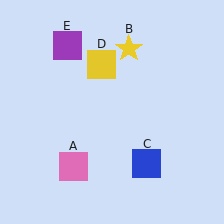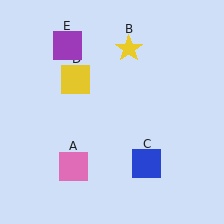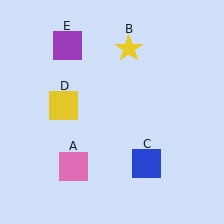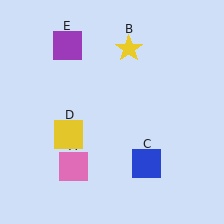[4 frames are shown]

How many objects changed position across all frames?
1 object changed position: yellow square (object D).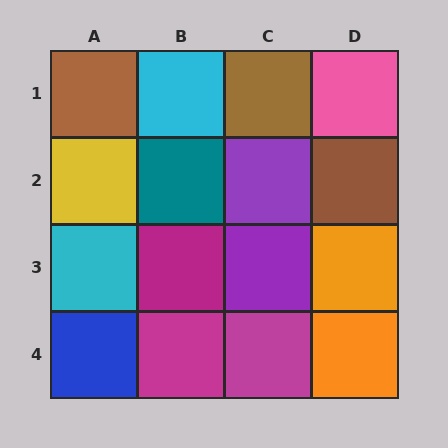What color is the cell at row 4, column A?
Blue.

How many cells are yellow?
1 cell is yellow.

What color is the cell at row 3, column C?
Purple.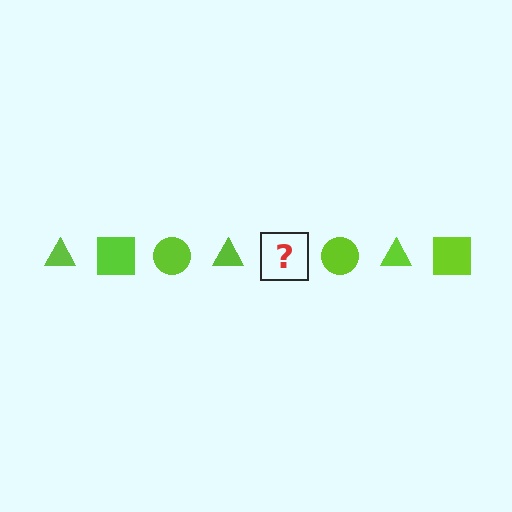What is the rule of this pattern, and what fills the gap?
The rule is that the pattern cycles through triangle, square, circle shapes in lime. The gap should be filled with a lime square.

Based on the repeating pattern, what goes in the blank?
The blank should be a lime square.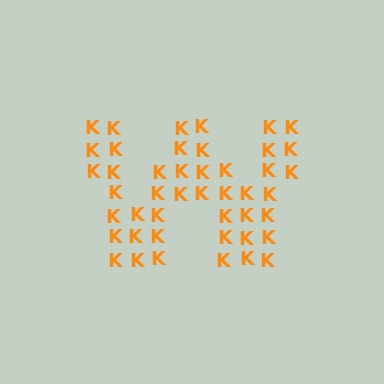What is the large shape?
The large shape is the letter W.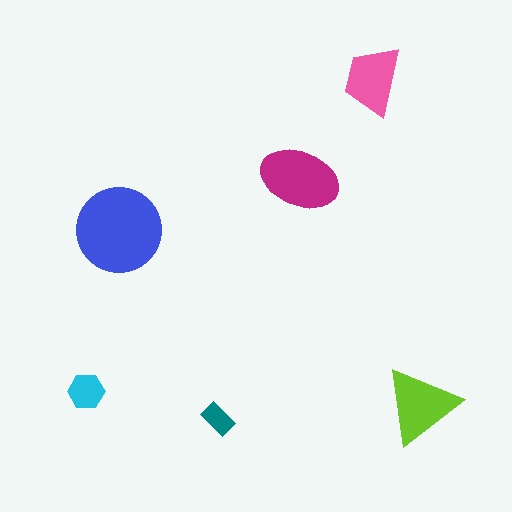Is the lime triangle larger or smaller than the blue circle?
Smaller.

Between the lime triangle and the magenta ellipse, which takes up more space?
The magenta ellipse.